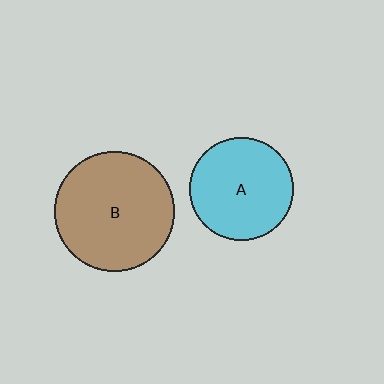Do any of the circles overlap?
No, none of the circles overlap.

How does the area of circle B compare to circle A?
Approximately 1.3 times.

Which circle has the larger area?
Circle B (brown).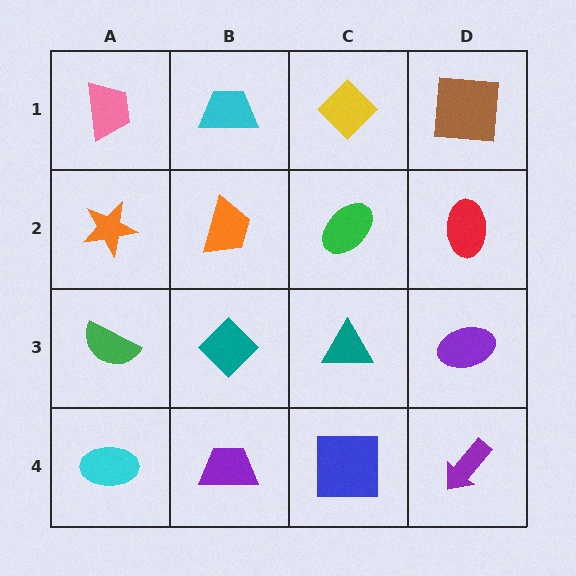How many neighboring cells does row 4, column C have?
3.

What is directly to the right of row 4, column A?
A purple trapezoid.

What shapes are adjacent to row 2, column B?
A cyan trapezoid (row 1, column B), a teal diamond (row 3, column B), an orange star (row 2, column A), a green ellipse (row 2, column C).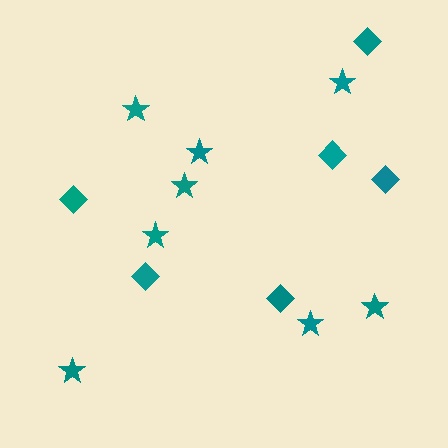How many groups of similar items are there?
There are 2 groups: one group of stars (8) and one group of diamonds (6).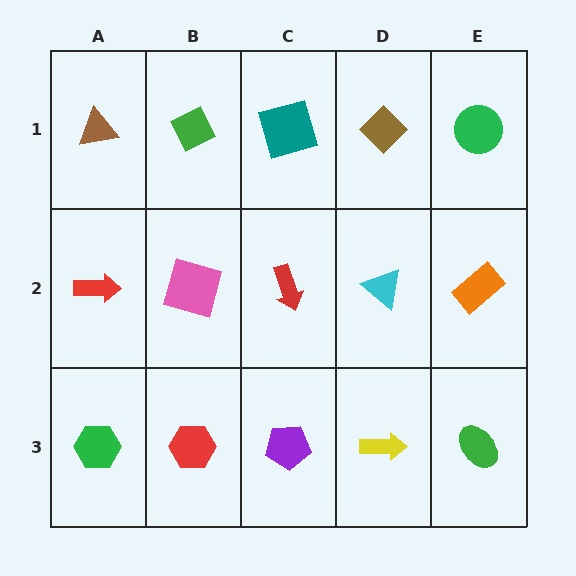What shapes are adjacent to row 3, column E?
An orange rectangle (row 2, column E), a yellow arrow (row 3, column D).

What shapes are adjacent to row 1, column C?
A red arrow (row 2, column C), a green diamond (row 1, column B), a brown diamond (row 1, column D).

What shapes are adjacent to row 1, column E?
An orange rectangle (row 2, column E), a brown diamond (row 1, column D).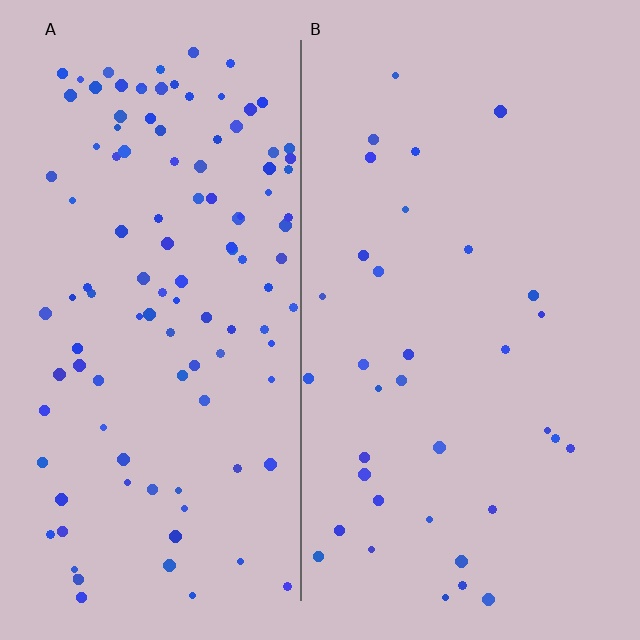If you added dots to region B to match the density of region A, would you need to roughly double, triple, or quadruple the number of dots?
Approximately triple.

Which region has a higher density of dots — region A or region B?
A (the left).